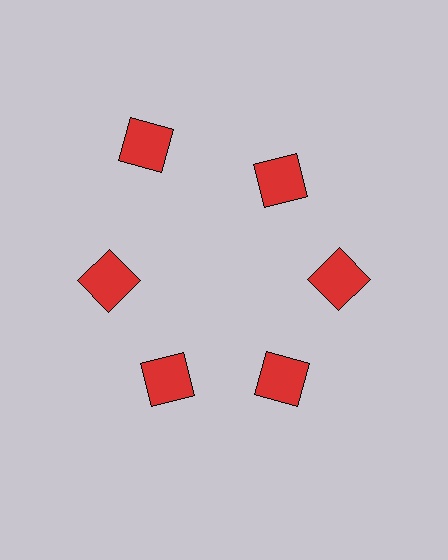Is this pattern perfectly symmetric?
No. The 6 red squares are arranged in a ring, but one element near the 11 o'clock position is pushed outward from the center, breaking the 6-fold rotational symmetry.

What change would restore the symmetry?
The symmetry would be restored by moving it inward, back onto the ring so that all 6 squares sit at equal angles and equal distance from the center.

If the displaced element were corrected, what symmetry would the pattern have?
It would have 6-fold rotational symmetry — the pattern would map onto itself every 60 degrees.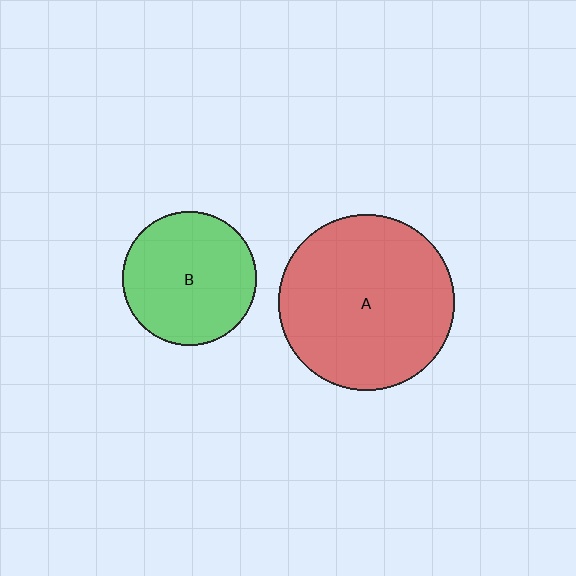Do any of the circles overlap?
No, none of the circles overlap.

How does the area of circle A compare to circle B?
Approximately 1.7 times.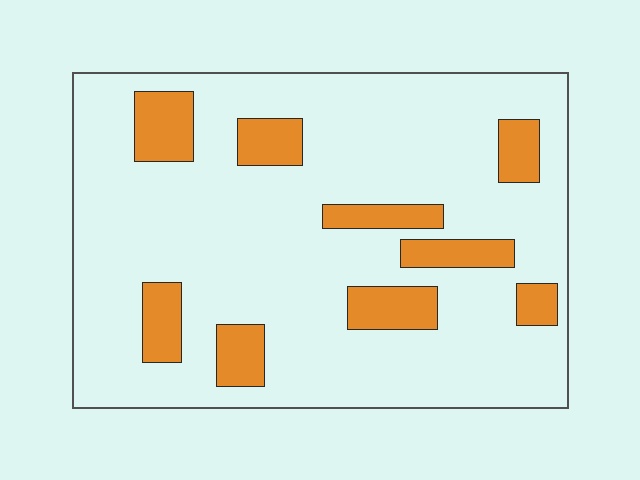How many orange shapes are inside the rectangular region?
9.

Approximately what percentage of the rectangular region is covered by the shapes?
Approximately 15%.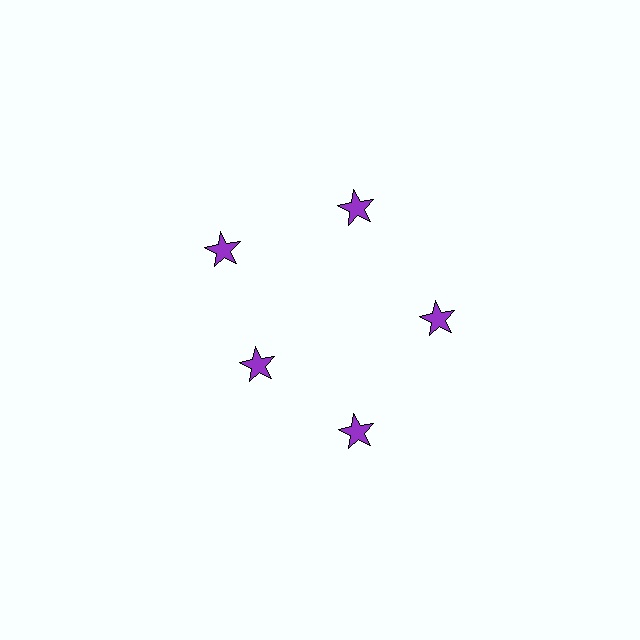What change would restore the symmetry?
The symmetry would be restored by moving it outward, back onto the ring so that all 5 stars sit at equal angles and equal distance from the center.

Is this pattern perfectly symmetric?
No. The 5 purple stars are arranged in a ring, but one element near the 8 o'clock position is pulled inward toward the center, breaking the 5-fold rotational symmetry.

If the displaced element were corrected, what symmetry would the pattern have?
It would have 5-fold rotational symmetry — the pattern would map onto itself every 72 degrees.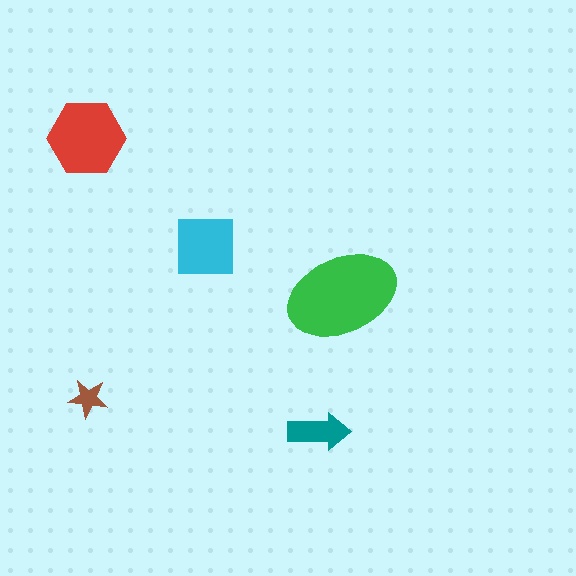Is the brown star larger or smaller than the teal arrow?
Smaller.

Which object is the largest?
The green ellipse.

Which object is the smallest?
The brown star.